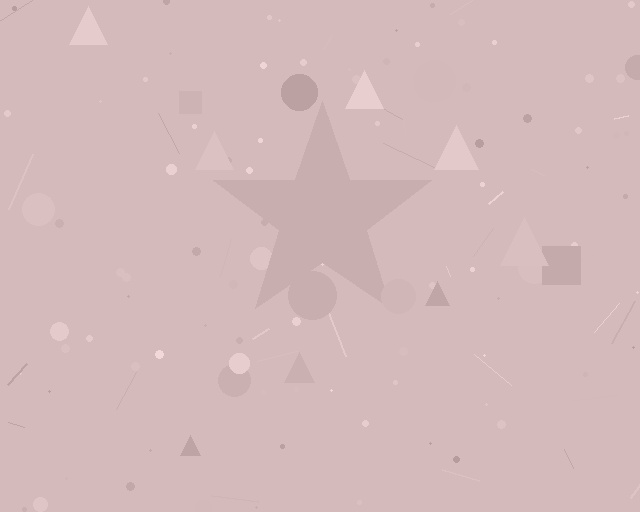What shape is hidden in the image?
A star is hidden in the image.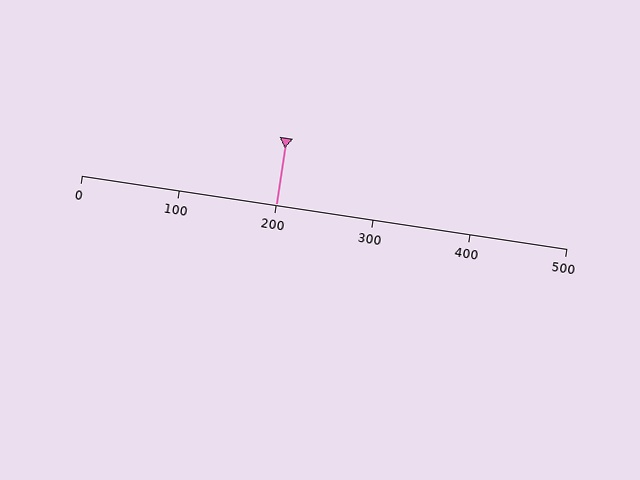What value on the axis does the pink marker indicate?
The marker indicates approximately 200.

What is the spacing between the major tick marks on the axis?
The major ticks are spaced 100 apart.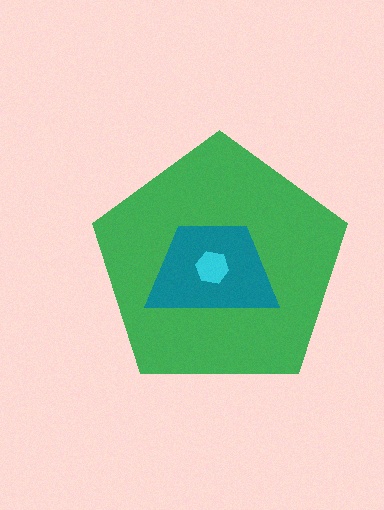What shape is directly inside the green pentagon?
The teal trapezoid.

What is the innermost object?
The cyan hexagon.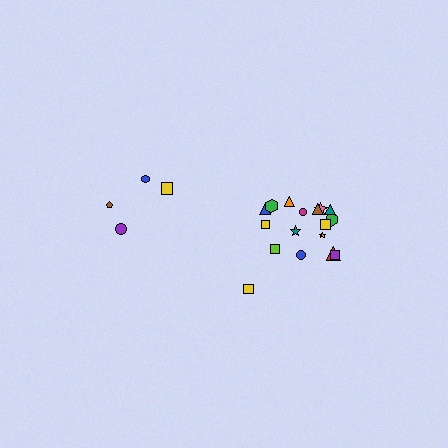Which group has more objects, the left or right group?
The right group.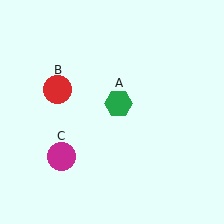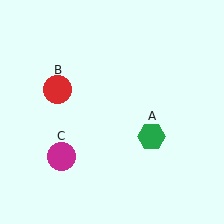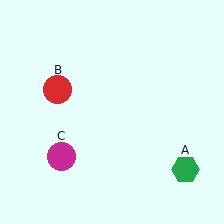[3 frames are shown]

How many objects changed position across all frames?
1 object changed position: green hexagon (object A).